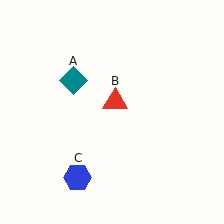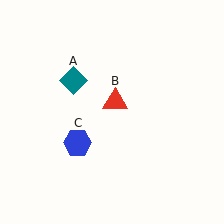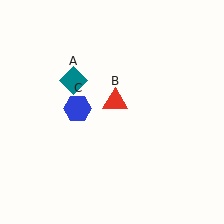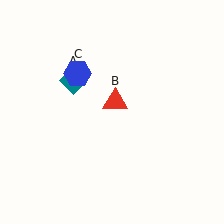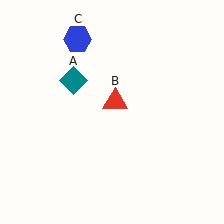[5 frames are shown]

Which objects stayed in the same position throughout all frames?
Teal diamond (object A) and red triangle (object B) remained stationary.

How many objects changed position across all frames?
1 object changed position: blue hexagon (object C).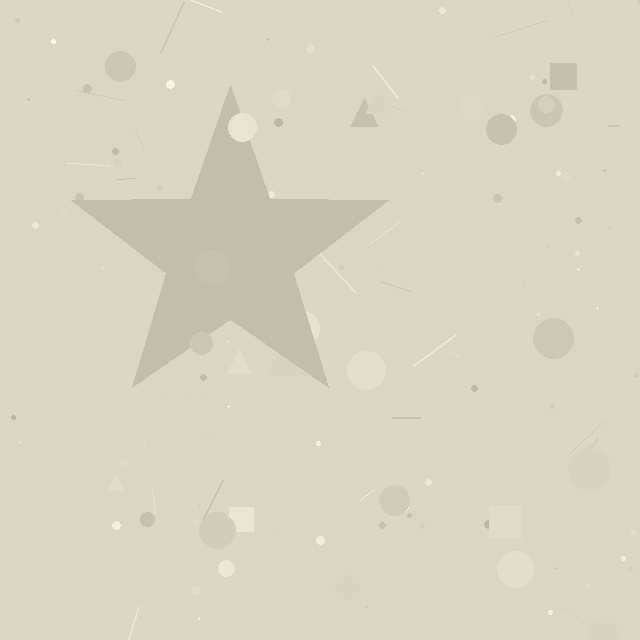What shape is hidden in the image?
A star is hidden in the image.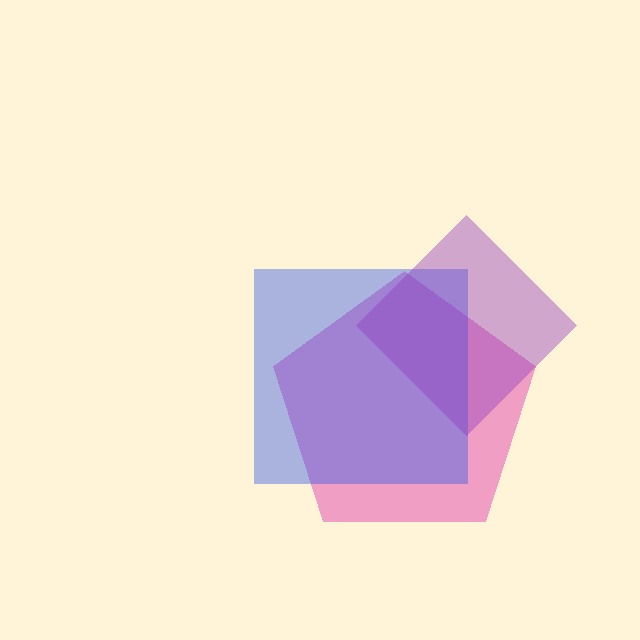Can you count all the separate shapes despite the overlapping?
Yes, there are 3 separate shapes.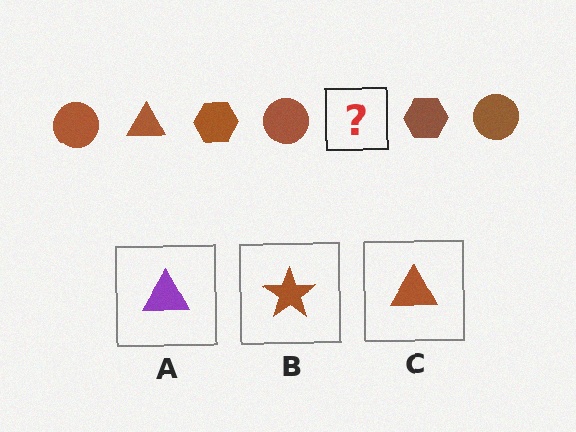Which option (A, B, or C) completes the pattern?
C.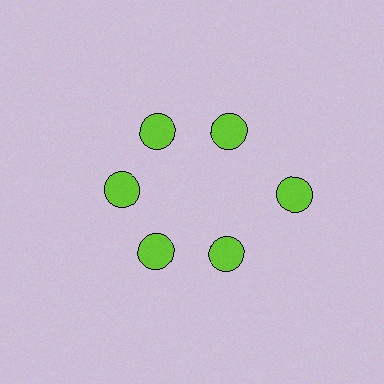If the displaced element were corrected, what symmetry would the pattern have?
It would have 6-fold rotational symmetry — the pattern would map onto itself every 60 degrees.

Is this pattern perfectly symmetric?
No. The 6 lime circles are arranged in a ring, but one element near the 3 o'clock position is pushed outward from the center, breaking the 6-fold rotational symmetry.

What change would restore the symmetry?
The symmetry would be restored by moving it inward, back onto the ring so that all 6 circles sit at equal angles and equal distance from the center.